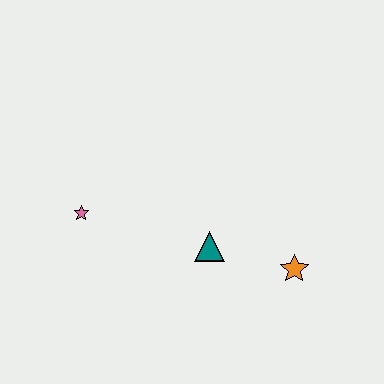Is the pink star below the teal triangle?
No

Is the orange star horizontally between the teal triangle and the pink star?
No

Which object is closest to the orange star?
The teal triangle is closest to the orange star.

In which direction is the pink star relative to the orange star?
The pink star is to the left of the orange star.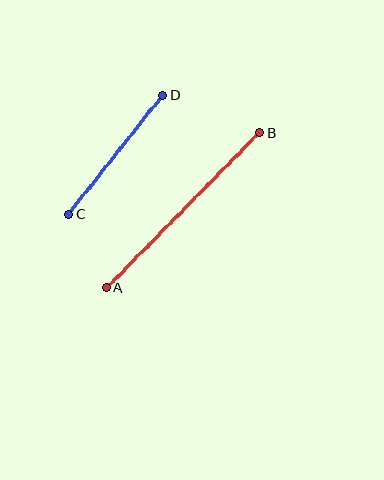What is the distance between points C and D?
The distance is approximately 152 pixels.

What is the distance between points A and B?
The distance is approximately 218 pixels.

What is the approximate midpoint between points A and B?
The midpoint is at approximately (183, 210) pixels.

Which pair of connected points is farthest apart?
Points A and B are farthest apart.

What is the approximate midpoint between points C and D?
The midpoint is at approximately (116, 155) pixels.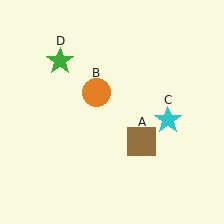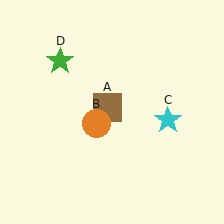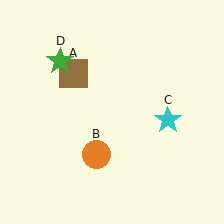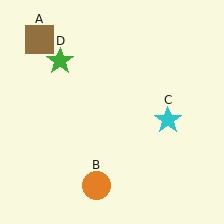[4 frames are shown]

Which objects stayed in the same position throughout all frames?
Cyan star (object C) and green star (object D) remained stationary.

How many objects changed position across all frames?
2 objects changed position: brown square (object A), orange circle (object B).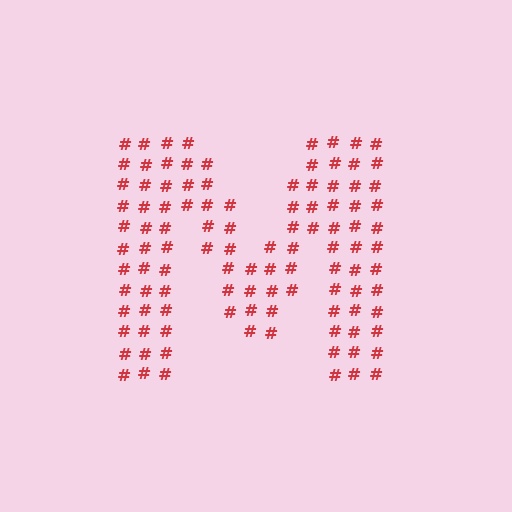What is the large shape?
The large shape is the letter M.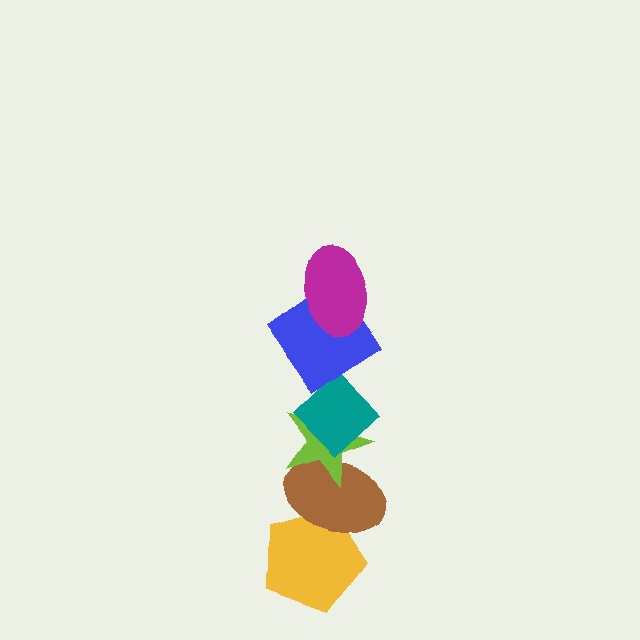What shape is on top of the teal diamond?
The blue diamond is on top of the teal diamond.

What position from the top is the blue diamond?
The blue diamond is 2nd from the top.